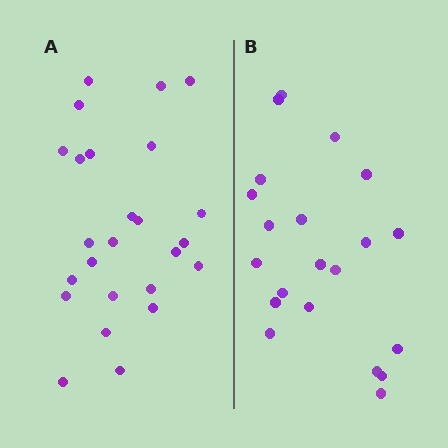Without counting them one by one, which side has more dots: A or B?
Region A (the left region) has more dots.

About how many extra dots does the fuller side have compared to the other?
Region A has about 4 more dots than region B.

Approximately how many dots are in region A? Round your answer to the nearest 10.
About 20 dots. (The exact count is 25, which rounds to 20.)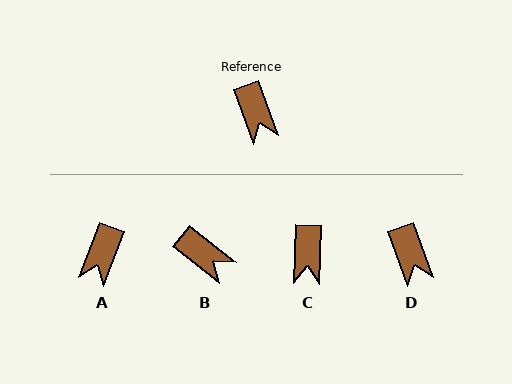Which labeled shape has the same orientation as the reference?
D.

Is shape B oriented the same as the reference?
No, it is off by about 32 degrees.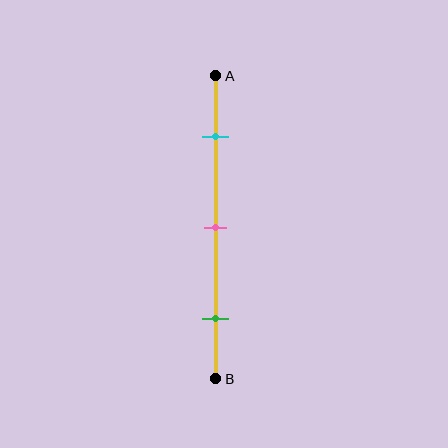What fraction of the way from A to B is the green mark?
The green mark is approximately 80% (0.8) of the way from A to B.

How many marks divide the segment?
There are 3 marks dividing the segment.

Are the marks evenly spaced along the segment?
Yes, the marks are approximately evenly spaced.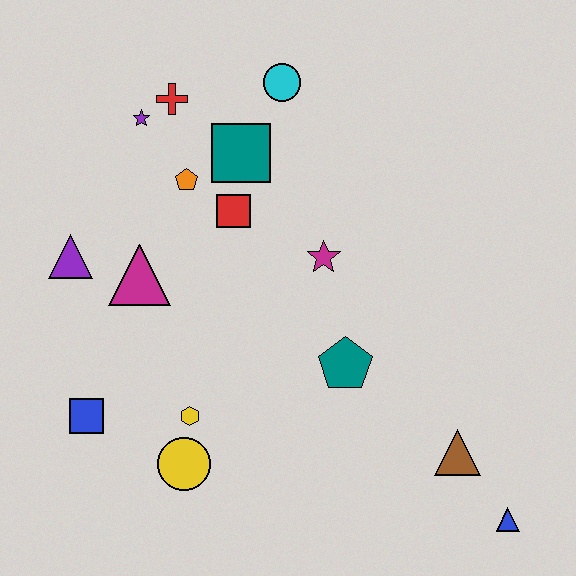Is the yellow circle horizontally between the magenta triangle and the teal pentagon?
Yes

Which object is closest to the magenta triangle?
The purple triangle is closest to the magenta triangle.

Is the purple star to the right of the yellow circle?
No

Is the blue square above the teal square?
No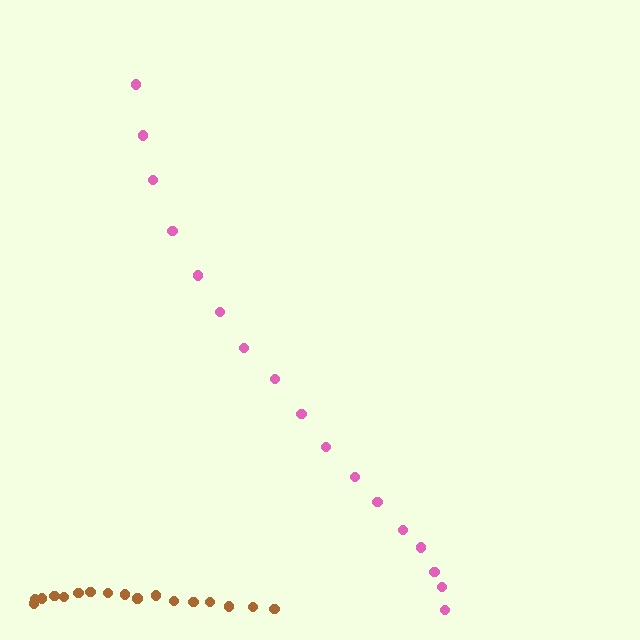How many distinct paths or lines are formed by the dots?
There are 2 distinct paths.